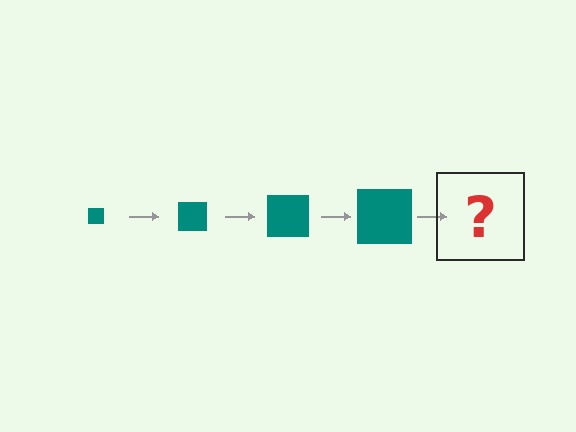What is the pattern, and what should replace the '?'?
The pattern is that the square gets progressively larger each step. The '?' should be a teal square, larger than the previous one.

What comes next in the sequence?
The next element should be a teal square, larger than the previous one.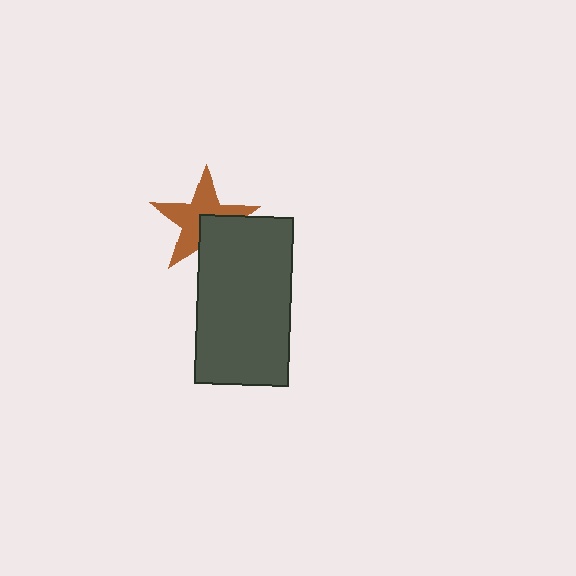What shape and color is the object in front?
The object in front is a dark gray rectangle.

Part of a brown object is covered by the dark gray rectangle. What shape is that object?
It is a star.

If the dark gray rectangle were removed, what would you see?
You would see the complete brown star.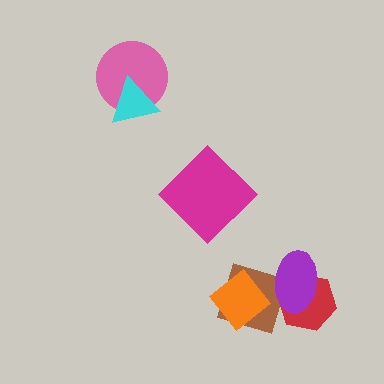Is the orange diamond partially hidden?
No, no other shape covers it.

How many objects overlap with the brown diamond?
3 objects overlap with the brown diamond.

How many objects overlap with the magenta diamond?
0 objects overlap with the magenta diamond.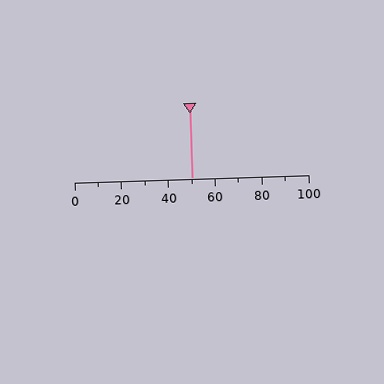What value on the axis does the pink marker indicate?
The marker indicates approximately 50.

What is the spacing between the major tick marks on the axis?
The major ticks are spaced 20 apart.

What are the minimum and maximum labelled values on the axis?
The axis runs from 0 to 100.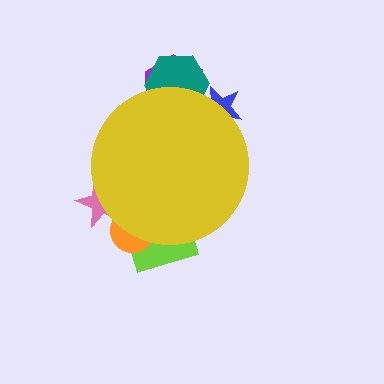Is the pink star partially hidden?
Yes, the pink star is partially hidden behind the yellow circle.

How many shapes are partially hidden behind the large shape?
6 shapes are partially hidden.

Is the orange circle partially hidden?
Yes, the orange circle is partially hidden behind the yellow circle.